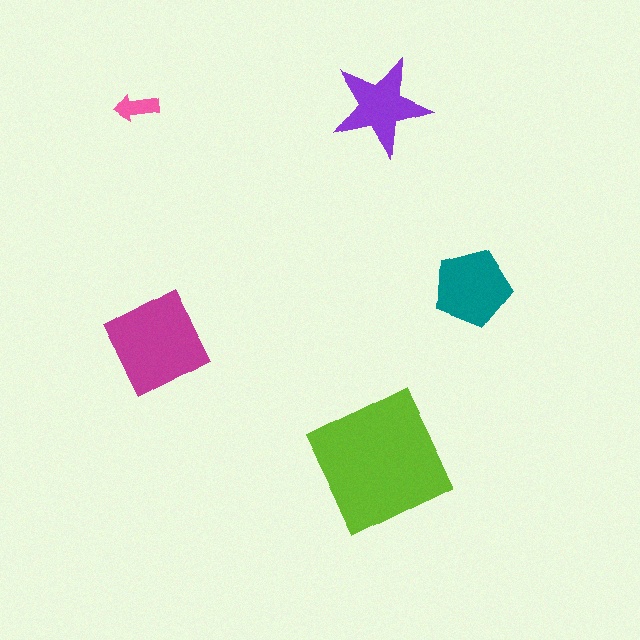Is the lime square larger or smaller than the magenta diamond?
Larger.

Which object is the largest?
The lime square.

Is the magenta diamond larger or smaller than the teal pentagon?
Larger.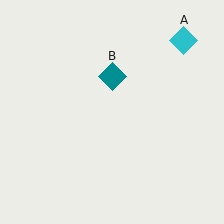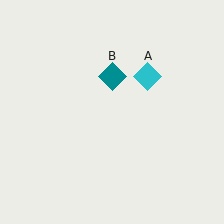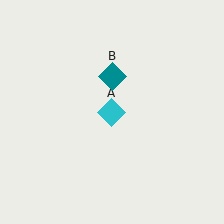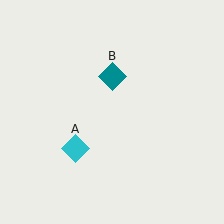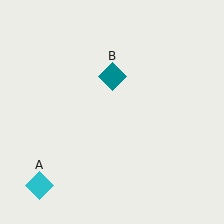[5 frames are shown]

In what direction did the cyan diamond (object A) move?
The cyan diamond (object A) moved down and to the left.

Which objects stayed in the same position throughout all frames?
Teal diamond (object B) remained stationary.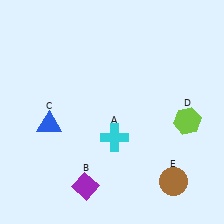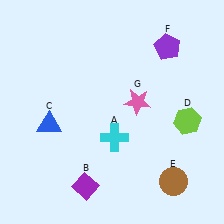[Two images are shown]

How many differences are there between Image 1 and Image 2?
There are 2 differences between the two images.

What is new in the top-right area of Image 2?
A purple pentagon (F) was added in the top-right area of Image 2.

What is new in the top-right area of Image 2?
A pink star (G) was added in the top-right area of Image 2.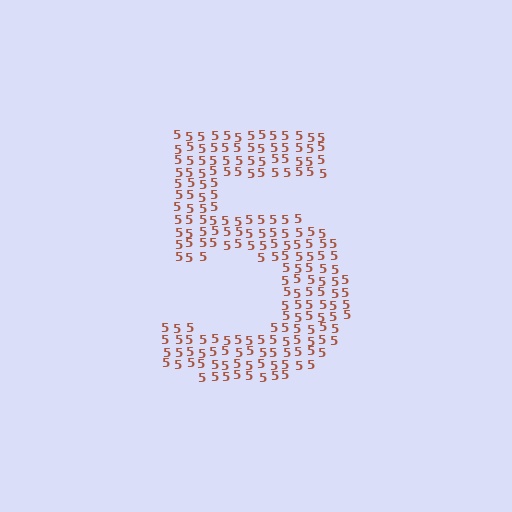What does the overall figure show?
The overall figure shows the digit 5.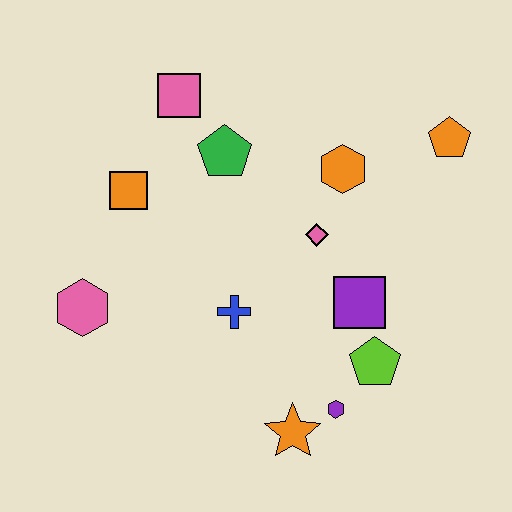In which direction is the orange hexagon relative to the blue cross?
The orange hexagon is above the blue cross.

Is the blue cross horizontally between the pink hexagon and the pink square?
No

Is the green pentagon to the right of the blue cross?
No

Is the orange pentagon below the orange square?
No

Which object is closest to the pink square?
The green pentagon is closest to the pink square.